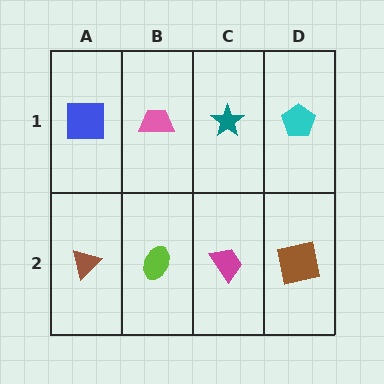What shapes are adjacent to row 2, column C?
A teal star (row 1, column C), a lime ellipse (row 2, column B), a brown square (row 2, column D).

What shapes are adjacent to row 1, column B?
A lime ellipse (row 2, column B), a blue square (row 1, column A), a teal star (row 1, column C).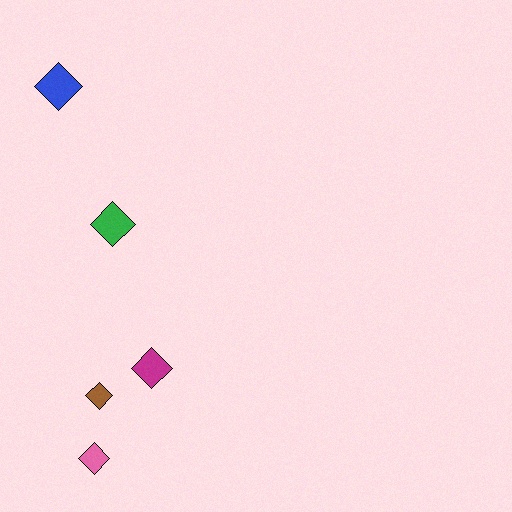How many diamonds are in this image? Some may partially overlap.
There are 5 diamonds.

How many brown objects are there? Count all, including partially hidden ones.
There is 1 brown object.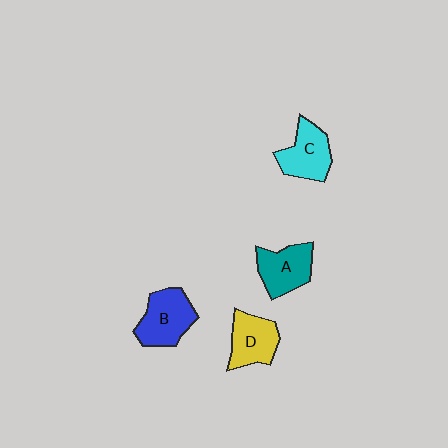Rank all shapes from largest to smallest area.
From largest to smallest: B (blue), C (cyan), A (teal), D (yellow).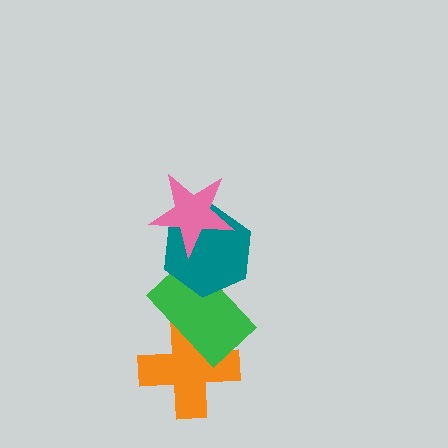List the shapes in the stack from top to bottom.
From top to bottom: the pink star, the teal hexagon, the green rectangle, the orange cross.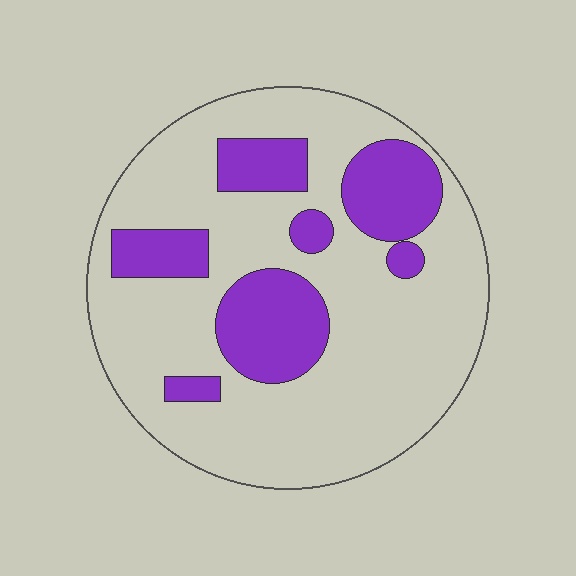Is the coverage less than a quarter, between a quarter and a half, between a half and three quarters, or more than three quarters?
Between a quarter and a half.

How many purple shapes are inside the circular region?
7.